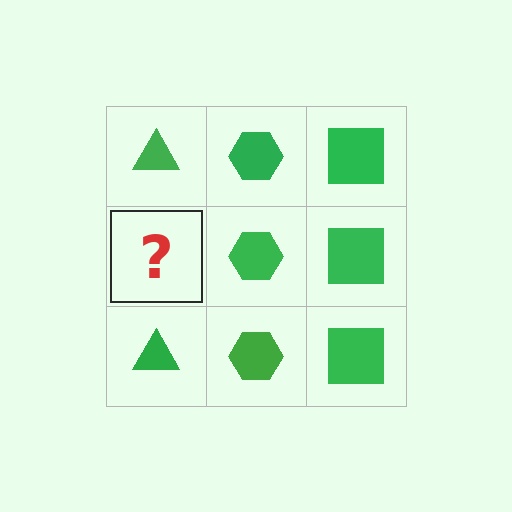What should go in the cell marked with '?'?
The missing cell should contain a green triangle.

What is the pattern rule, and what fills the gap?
The rule is that each column has a consistent shape. The gap should be filled with a green triangle.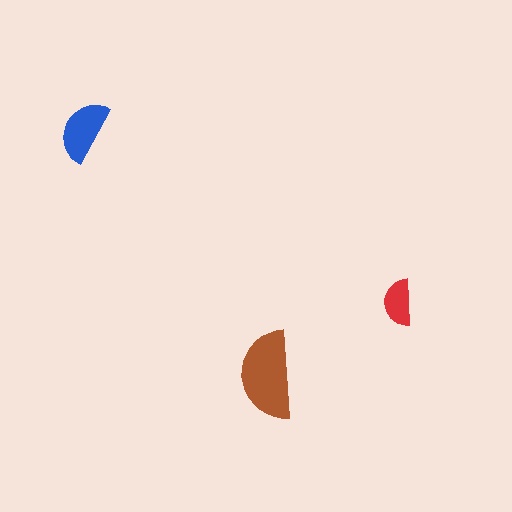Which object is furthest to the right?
The red semicircle is rightmost.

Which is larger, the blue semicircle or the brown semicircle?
The brown one.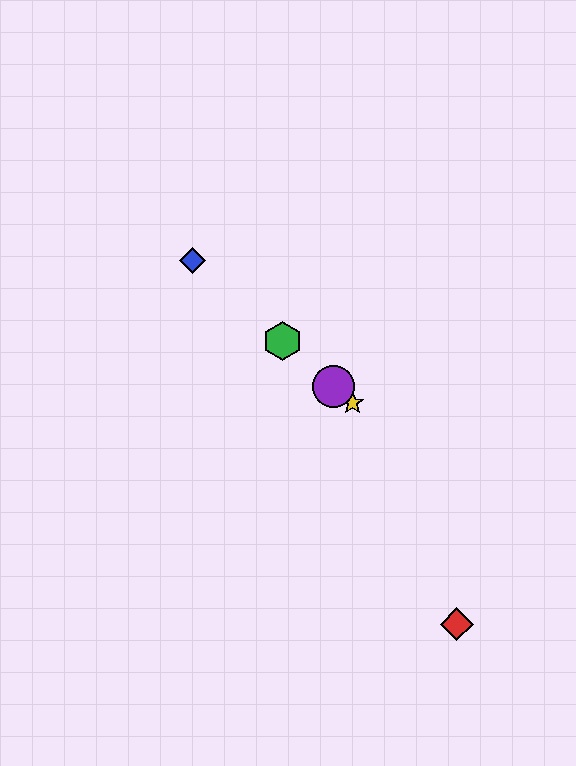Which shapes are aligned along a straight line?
The blue diamond, the green hexagon, the yellow star, the purple circle are aligned along a straight line.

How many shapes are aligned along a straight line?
4 shapes (the blue diamond, the green hexagon, the yellow star, the purple circle) are aligned along a straight line.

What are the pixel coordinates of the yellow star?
The yellow star is at (352, 403).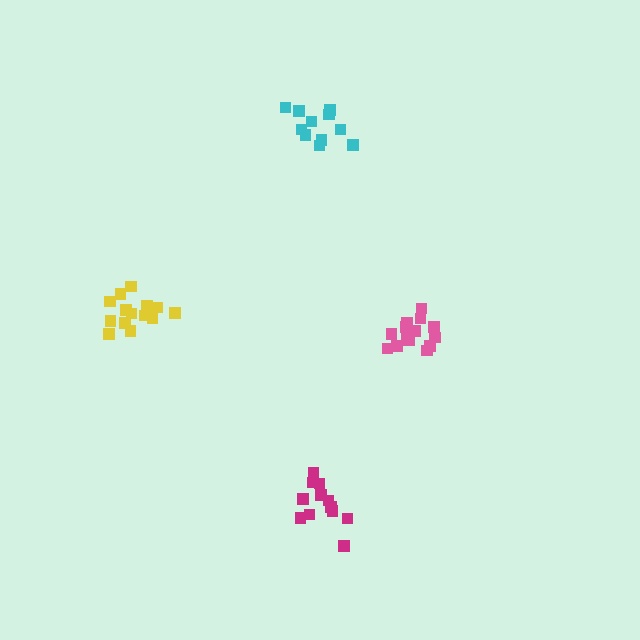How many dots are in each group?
Group 1: 12 dots, Group 2: 14 dots, Group 3: 11 dots, Group 4: 15 dots (52 total).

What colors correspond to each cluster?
The clusters are colored: magenta, pink, cyan, yellow.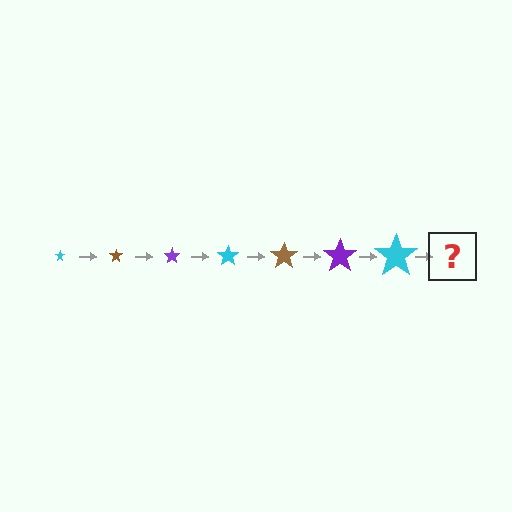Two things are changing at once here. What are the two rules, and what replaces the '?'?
The two rules are that the star grows larger each step and the color cycles through cyan, brown, and purple. The '?' should be a brown star, larger than the previous one.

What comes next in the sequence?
The next element should be a brown star, larger than the previous one.